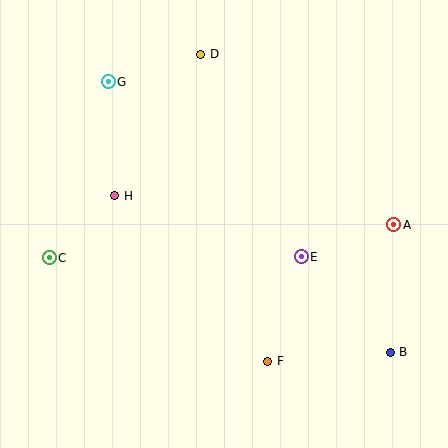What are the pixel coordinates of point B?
Point B is at (390, 352).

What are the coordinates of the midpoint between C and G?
The midpoint between C and G is at (79, 170).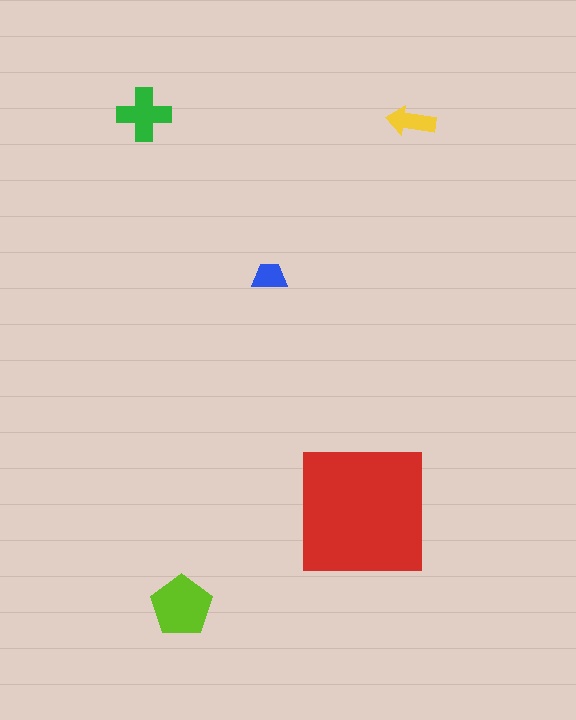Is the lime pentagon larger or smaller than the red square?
Smaller.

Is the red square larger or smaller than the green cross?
Larger.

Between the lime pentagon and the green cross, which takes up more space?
The lime pentagon.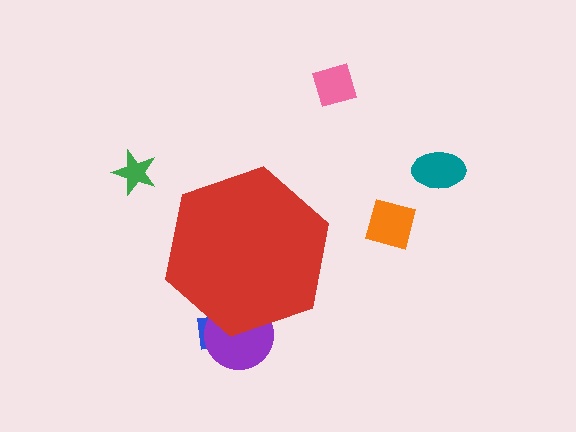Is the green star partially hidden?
No, the green star is fully visible.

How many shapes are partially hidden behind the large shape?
2 shapes are partially hidden.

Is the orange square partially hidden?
No, the orange square is fully visible.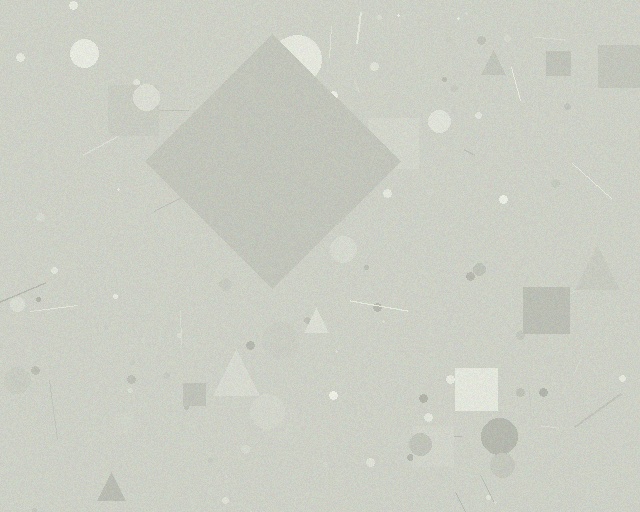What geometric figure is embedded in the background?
A diamond is embedded in the background.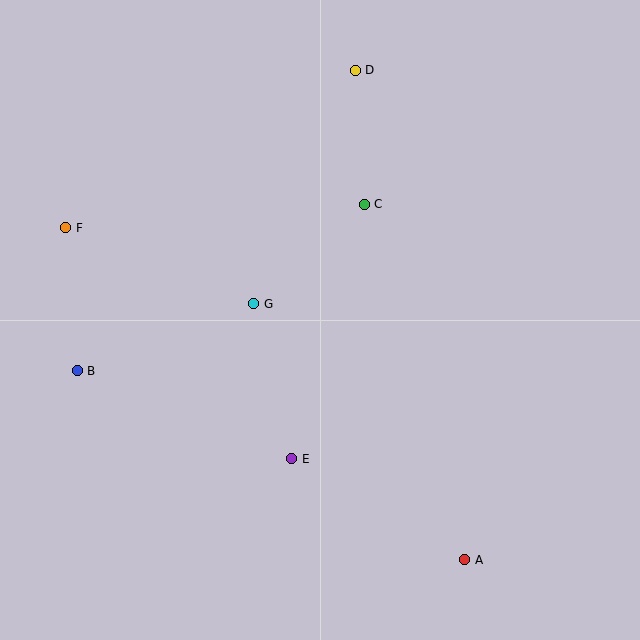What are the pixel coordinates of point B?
Point B is at (77, 371).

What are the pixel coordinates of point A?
Point A is at (465, 560).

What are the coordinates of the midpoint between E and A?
The midpoint between E and A is at (378, 509).